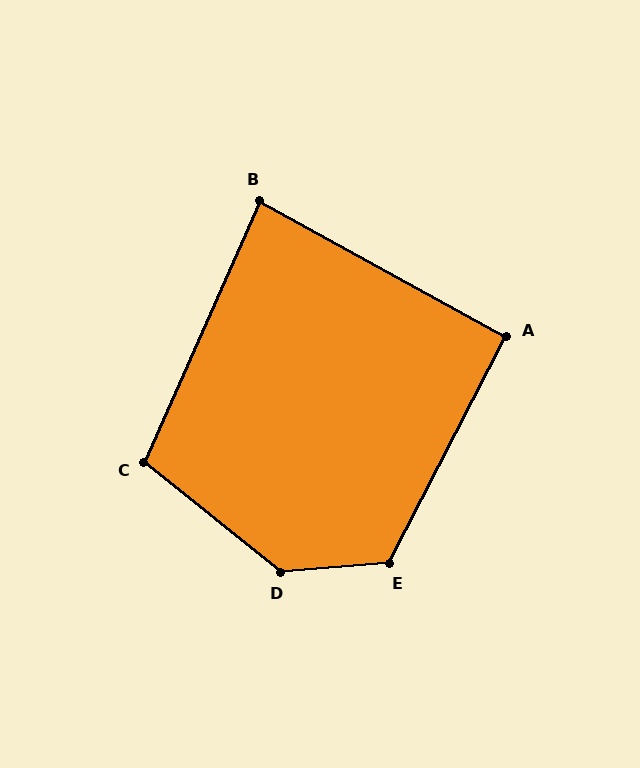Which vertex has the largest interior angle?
D, at approximately 136 degrees.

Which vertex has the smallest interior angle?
B, at approximately 85 degrees.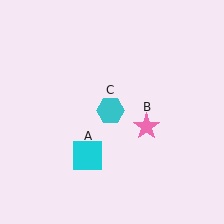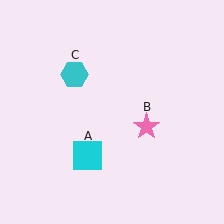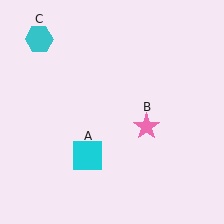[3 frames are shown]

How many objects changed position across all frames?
1 object changed position: cyan hexagon (object C).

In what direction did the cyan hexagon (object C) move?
The cyan hexagon (object C) moved up and to the left.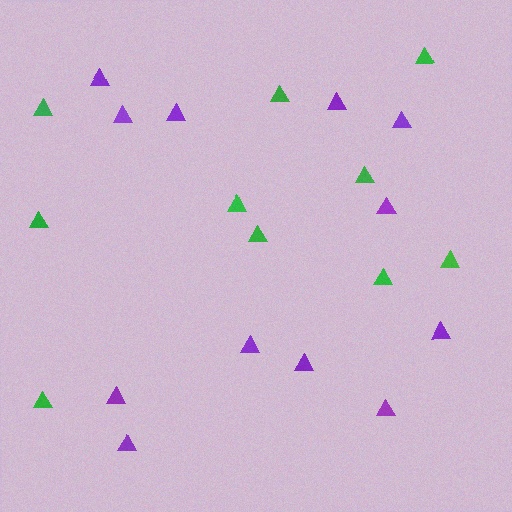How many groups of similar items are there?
There are 2 groups: one group of green triangles (10) and one group of purple triangles (12).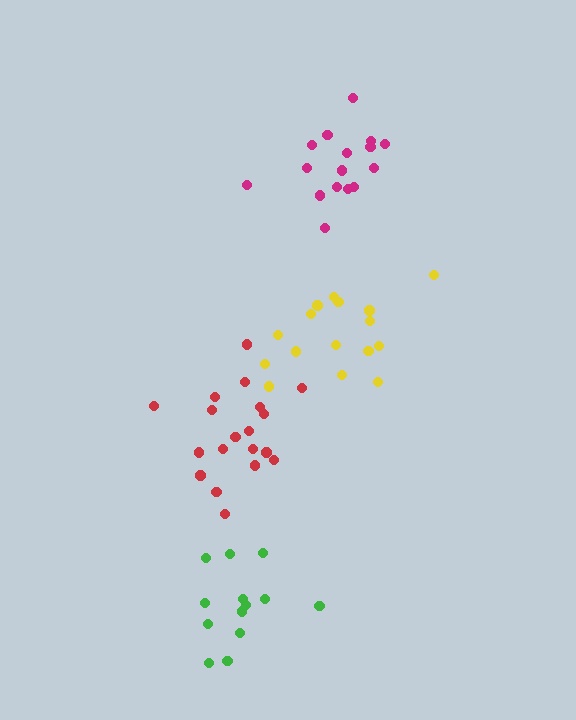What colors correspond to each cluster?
The clusters are colored: green, magenta, red, yellow.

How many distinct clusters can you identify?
There are 4 distinct clusters.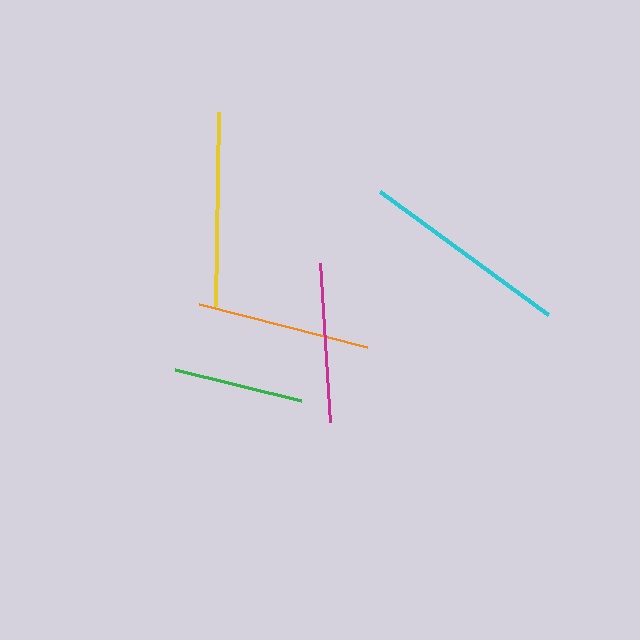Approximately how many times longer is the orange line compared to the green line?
The orange line is approximately 1.3 times the length of the green line.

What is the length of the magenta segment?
The magenta segment is approximately 160 pixels long.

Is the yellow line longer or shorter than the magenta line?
The yellow line is longer than the magenta line.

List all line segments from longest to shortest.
From longest to shortest: cyan, yellow, orange, magenta, green.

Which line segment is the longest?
The cyan line is the longest at approximately 209 pixels.